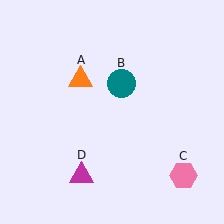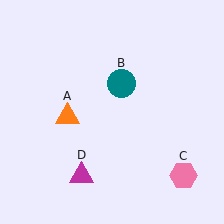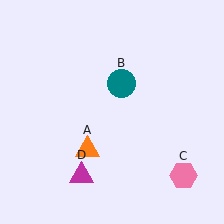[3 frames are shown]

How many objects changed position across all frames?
1 object changed position: orange triangle (object A).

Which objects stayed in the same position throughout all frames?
Teal circle (object B) and pink hexagon (object C) and magenta triangle (object D) remained stationary.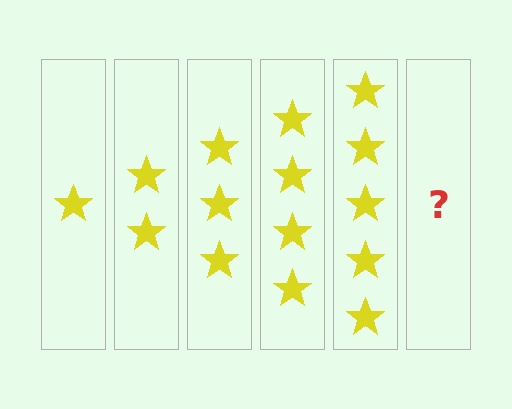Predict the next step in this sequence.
The next step is 6 stars.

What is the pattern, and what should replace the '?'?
The pattern is that each step adds one more star. The '?' should be 6 stars.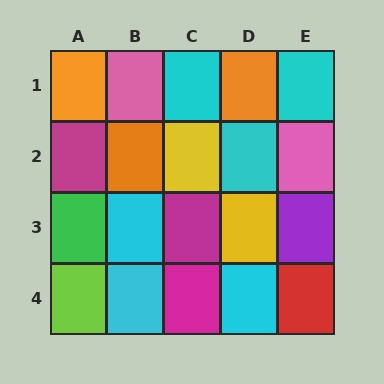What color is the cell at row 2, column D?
Cyan.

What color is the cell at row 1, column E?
Cyan.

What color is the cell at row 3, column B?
Cyan.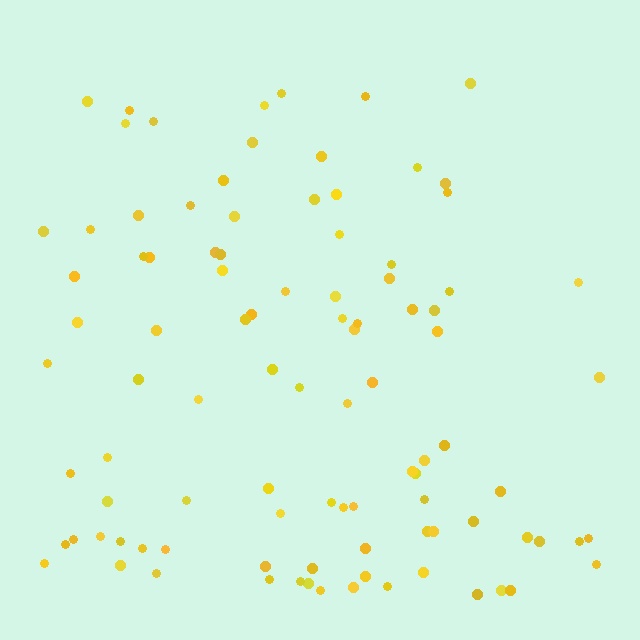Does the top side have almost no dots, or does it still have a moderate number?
Still a moderate number, just noticeably fewer than the bottom.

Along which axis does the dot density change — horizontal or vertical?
Vertical.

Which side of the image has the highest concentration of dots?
The bottom.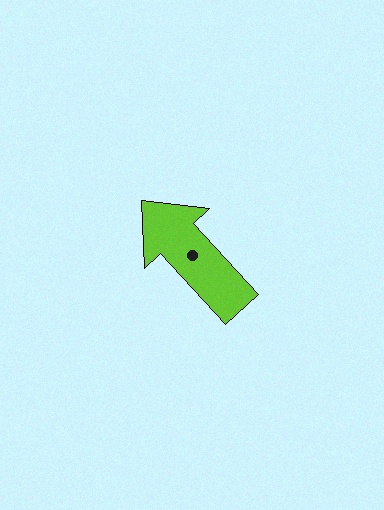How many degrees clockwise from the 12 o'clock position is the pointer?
Approximately 317 degrees.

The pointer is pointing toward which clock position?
Roughly 11 o'clock.